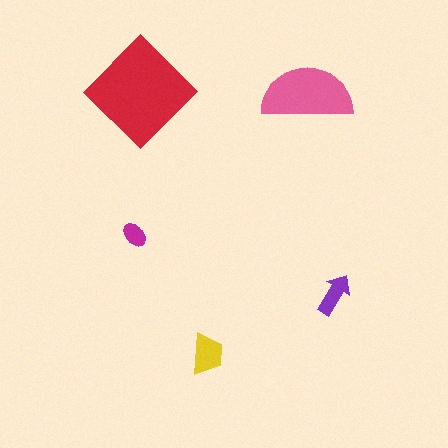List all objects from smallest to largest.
The magenta ellipse, the purple arrow, the yellow trapezoid, the pink semicircle, the red diamond.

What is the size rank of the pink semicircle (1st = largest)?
2nd.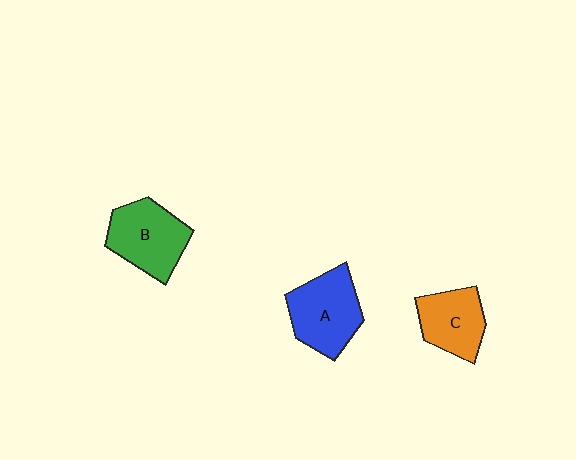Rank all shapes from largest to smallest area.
From largest to smallest: A (blue), B (green), C (orange).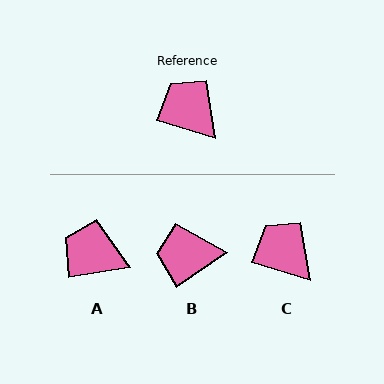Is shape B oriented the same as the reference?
No, it is off by about 51 degrees.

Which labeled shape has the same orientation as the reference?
C.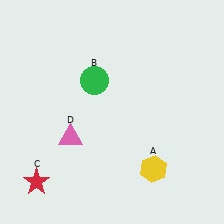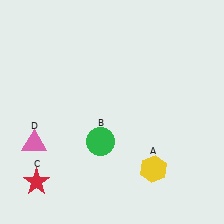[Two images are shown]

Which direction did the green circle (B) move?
The green circle (B) moved down.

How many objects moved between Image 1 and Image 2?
2 objects moved between the two images.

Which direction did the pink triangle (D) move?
The pink triangle (D) moved left.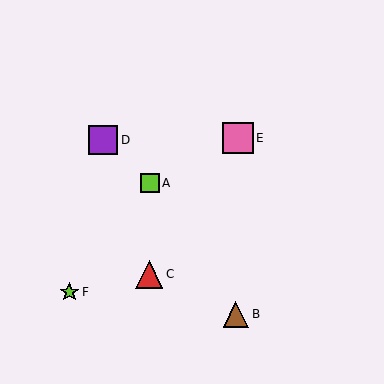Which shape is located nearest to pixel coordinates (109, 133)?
The purple square (labeled D) at (103, 140) is nearest to that location.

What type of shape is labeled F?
Shape F is a lime star.